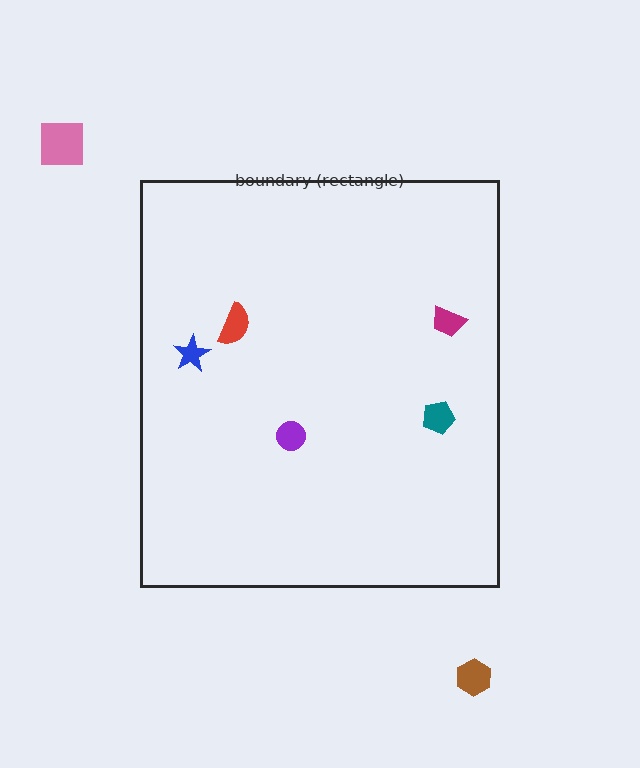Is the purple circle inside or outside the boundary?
Inside.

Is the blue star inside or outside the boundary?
Inside.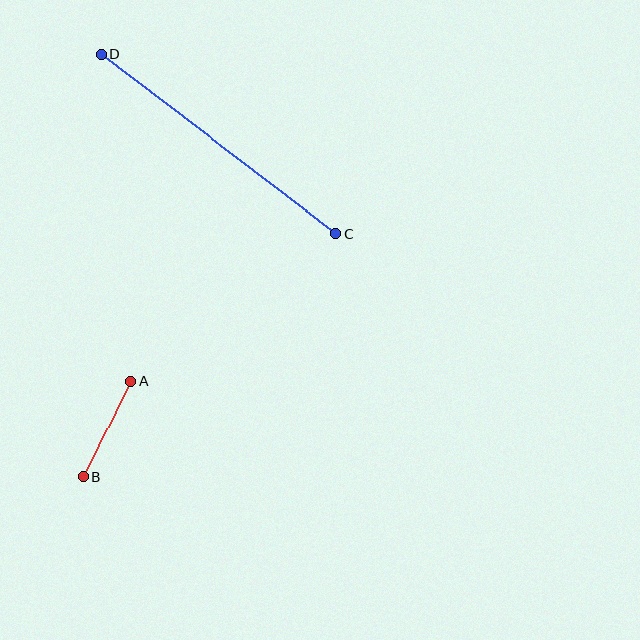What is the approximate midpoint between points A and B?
The midpoint is at approximately (107, 429) pixels.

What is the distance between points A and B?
The distance is approximately 106 pixels.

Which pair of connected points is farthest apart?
Points C and D are farthest apart.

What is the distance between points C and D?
The distance is approximately 296 pixels.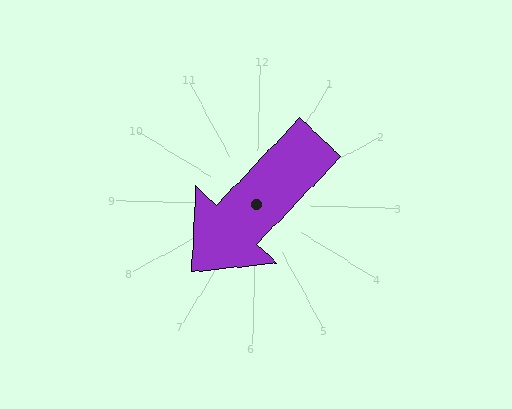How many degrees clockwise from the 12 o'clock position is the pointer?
Approximately 222 degrees.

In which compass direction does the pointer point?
Southwest.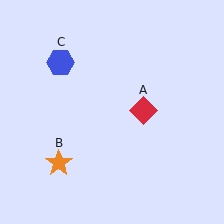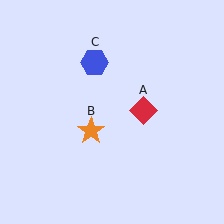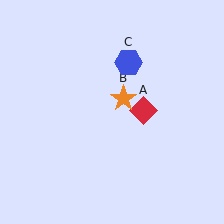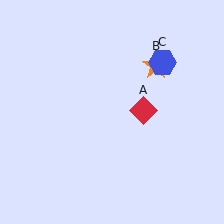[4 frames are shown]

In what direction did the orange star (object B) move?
The orange star (object B) moved up and to the right.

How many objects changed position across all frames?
2 objects changed position: orange star (object B), blue hexagon (object C).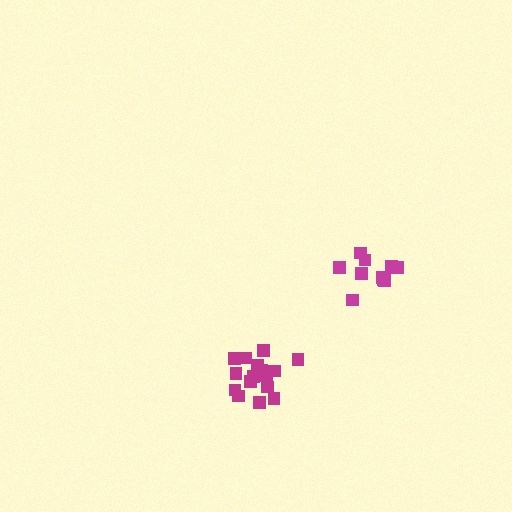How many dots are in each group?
Group 1: 11 dots, Group 2: 16 dots (27 total).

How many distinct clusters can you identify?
There are 2 distinct clusters.